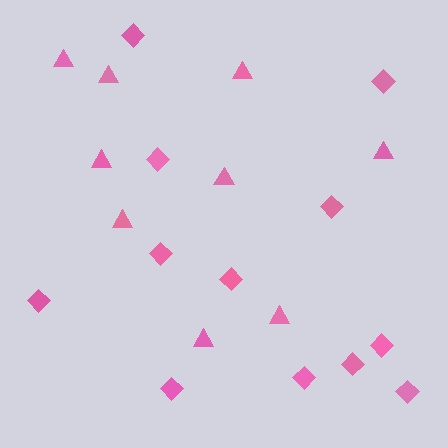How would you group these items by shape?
There are 2 groups: one group of triangles (9) and one group of diamonds (12).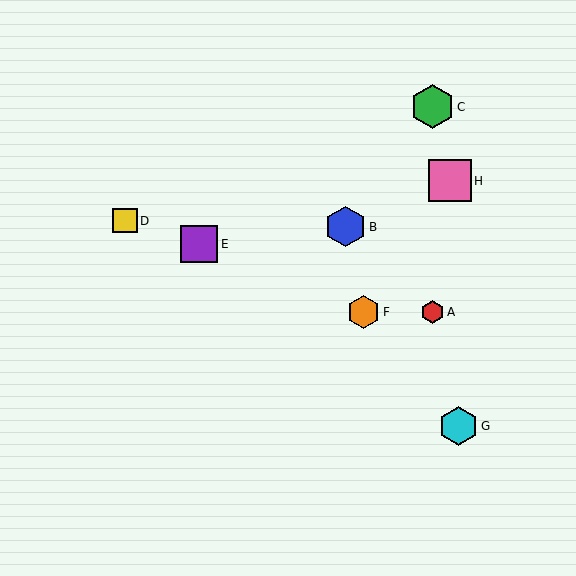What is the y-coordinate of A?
Object A is at y≈312.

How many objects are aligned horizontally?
2 objects (A, F) are aligned horizontally.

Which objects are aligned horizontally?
Objects A, F are aligned horizontally.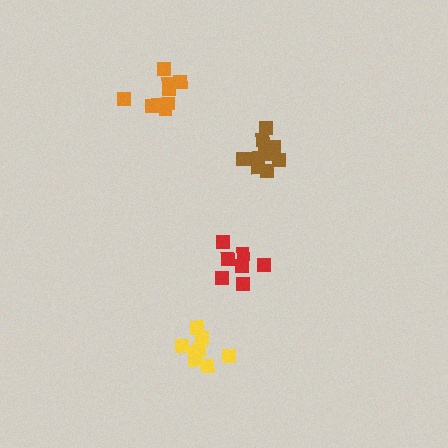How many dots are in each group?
Group 1: 7 dots, Group 2: 10 dots, Group 3: 9 dots, Group 4: 8 dots (34 total).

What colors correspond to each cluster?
The clusters are colored: red, orange, brown, yellow.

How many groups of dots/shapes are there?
There are 4 groups.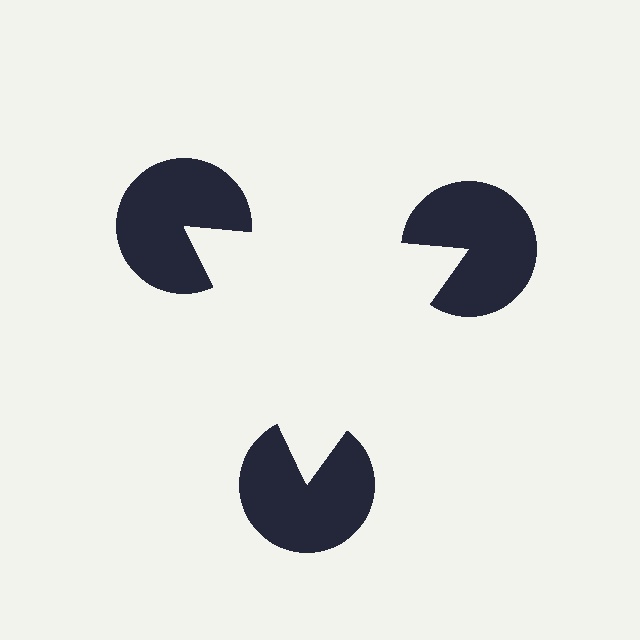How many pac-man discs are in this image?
There are 3 — one at each vertex of the illusory triangle.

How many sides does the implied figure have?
3 sides.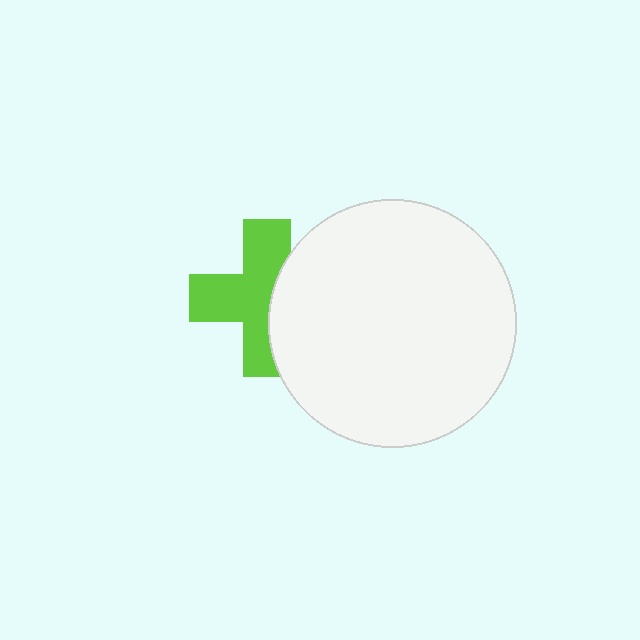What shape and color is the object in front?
The object in front is a white circle.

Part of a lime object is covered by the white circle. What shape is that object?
It is a cross.